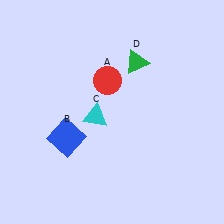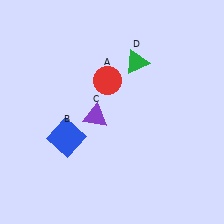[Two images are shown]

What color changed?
The triangle (C) changed from cyan in Image 1 to purple in Image 2.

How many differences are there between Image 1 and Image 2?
There is 1 difference between the two images.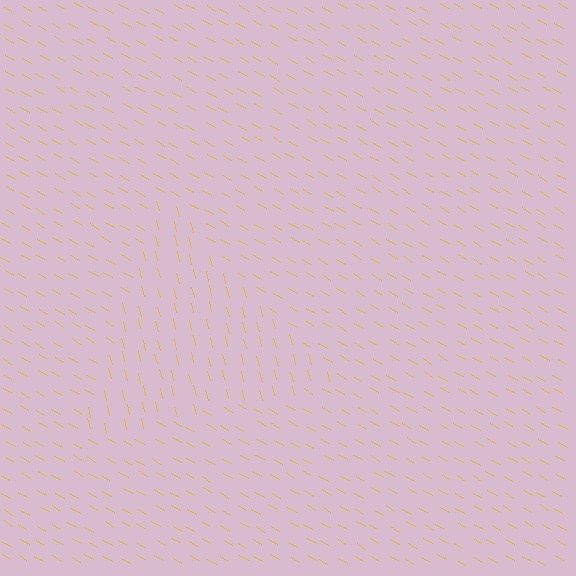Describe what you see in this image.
The image is filled with small yellow line segments. A triangle region in the image has lines oriented differently from the surrounding lines, creating a visible texture boundary.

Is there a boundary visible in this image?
Yes, there is a texture boundary formed by a change in line orientation.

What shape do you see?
I see a triangle.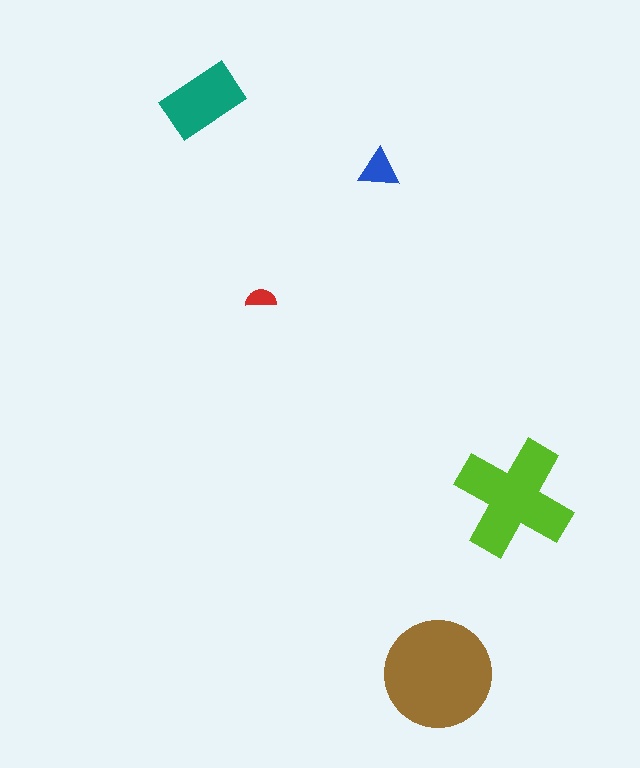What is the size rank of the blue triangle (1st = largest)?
4th.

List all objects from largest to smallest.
The brown circle, the lime cross, the teal rectangle, the blue triangle, the red semicircle.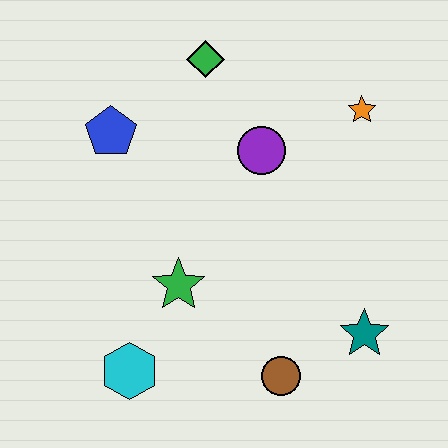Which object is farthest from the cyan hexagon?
The orange star is farthest from the cyan hexagon.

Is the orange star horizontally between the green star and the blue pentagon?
No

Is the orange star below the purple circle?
No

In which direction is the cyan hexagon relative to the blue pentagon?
The cyan hexagon is below the blue pentagon.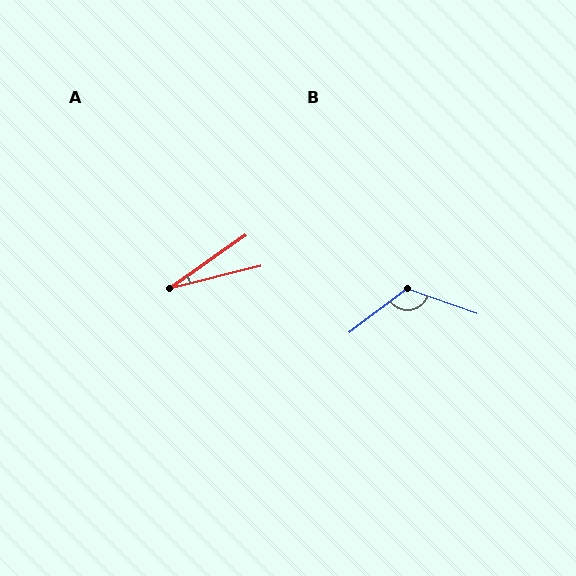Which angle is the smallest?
A, at approximately 21 degrees.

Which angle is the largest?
B, at approximately 124 degrees.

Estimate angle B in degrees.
Approximately 124 degrees.